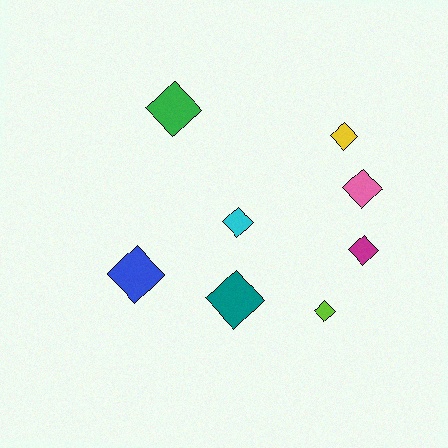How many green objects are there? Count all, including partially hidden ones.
There is 1 green object.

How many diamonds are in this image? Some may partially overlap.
There are 8 diamonds.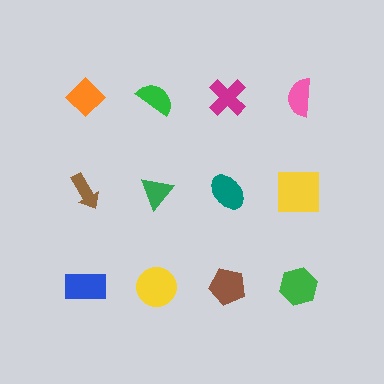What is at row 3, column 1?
A blue rectangle.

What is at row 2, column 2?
A green triangle.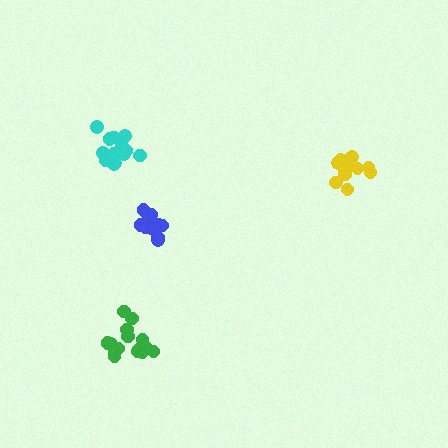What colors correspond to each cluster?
The clusters are colored: yellow, blue, cyan, green.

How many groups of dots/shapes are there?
There are 4 groups.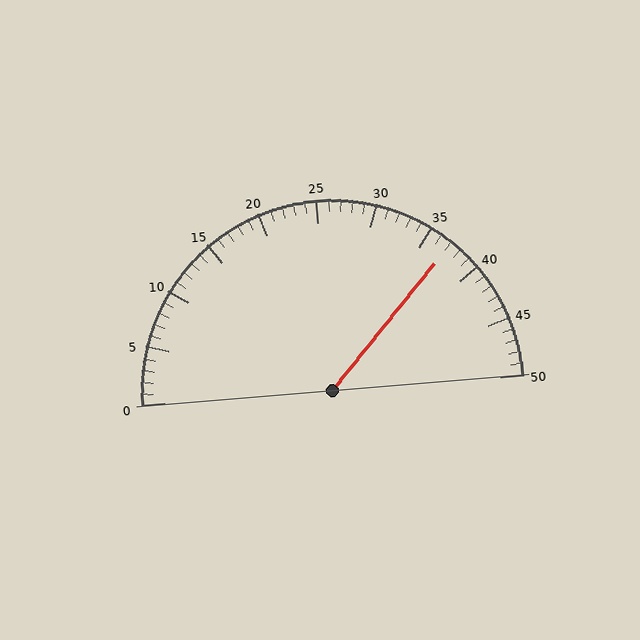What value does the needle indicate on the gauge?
The needle indicates approximately 37.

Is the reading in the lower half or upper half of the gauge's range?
The reading is in the upper half of the range (0 to 50).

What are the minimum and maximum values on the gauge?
The gauge ranges from 0 to 50.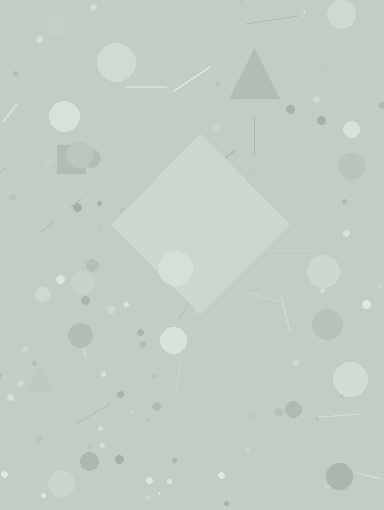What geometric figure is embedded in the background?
A diamond is embedded in the background.